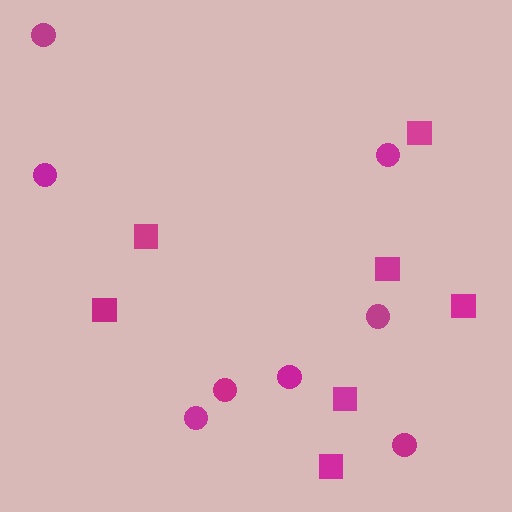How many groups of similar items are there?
There are 2 groups: one group of squares (7) and one group of circles (8).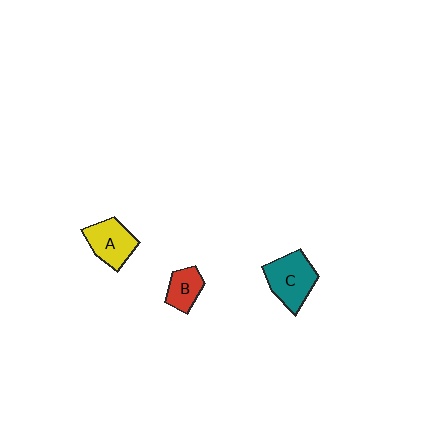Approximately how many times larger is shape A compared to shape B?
Approximately 1.5 times.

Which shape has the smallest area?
Shape B (red).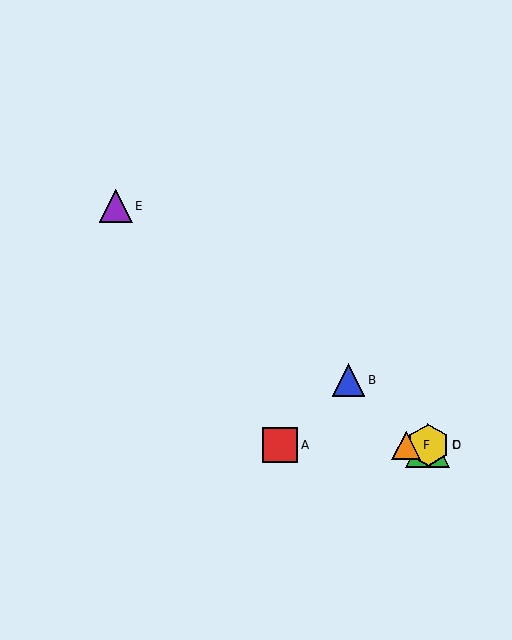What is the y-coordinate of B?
Object B is at y≈380.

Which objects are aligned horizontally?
Objects A, C, D, F are aligned horizontally.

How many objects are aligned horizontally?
4 objects (A, C, D, F) are aligned horizontally.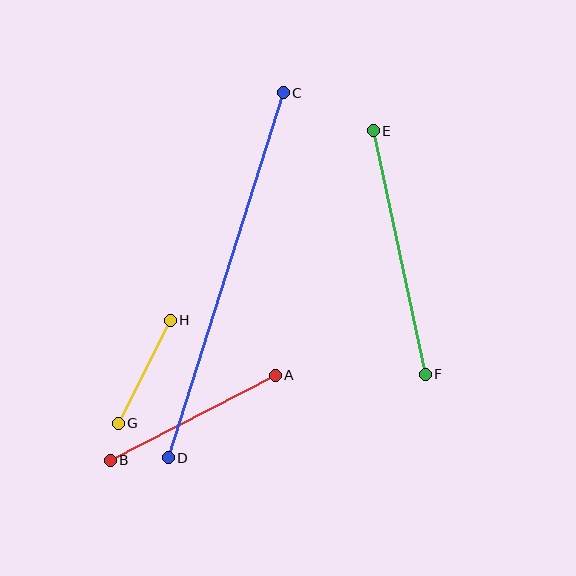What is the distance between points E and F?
The distance is approximately 249 pixels.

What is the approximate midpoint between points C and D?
The midpoint is at approximately (226, 275) pixels.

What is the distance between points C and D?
The distance is approximately 383 pixels.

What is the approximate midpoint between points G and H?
The midpoint is at approximately (144, 372) pixels.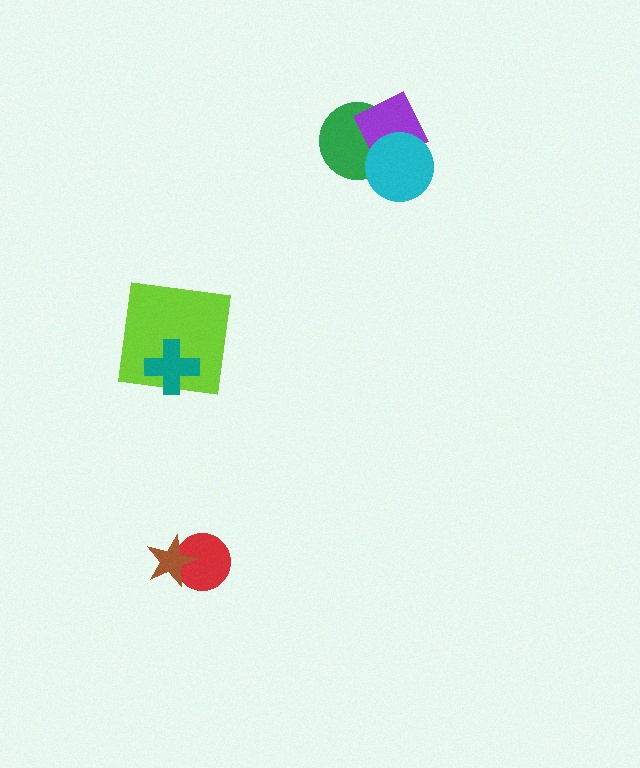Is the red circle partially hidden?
Yes, it is partially covered by another shape.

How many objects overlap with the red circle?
1 object overlaps with the red circle.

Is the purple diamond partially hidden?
Yes, it is partially covered by another shape.